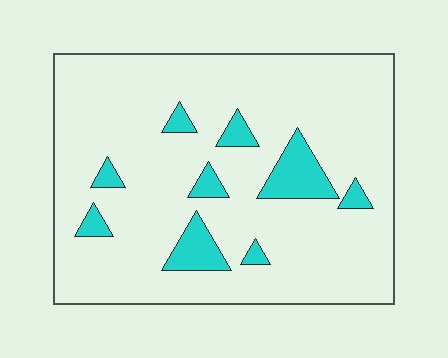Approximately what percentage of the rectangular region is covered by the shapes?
Approximately 10%.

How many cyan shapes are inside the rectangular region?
9.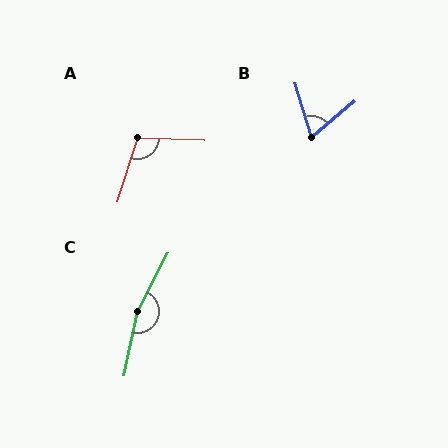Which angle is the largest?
C, at approximately 165 degrees.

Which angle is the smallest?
B, at approximately 67 degrees.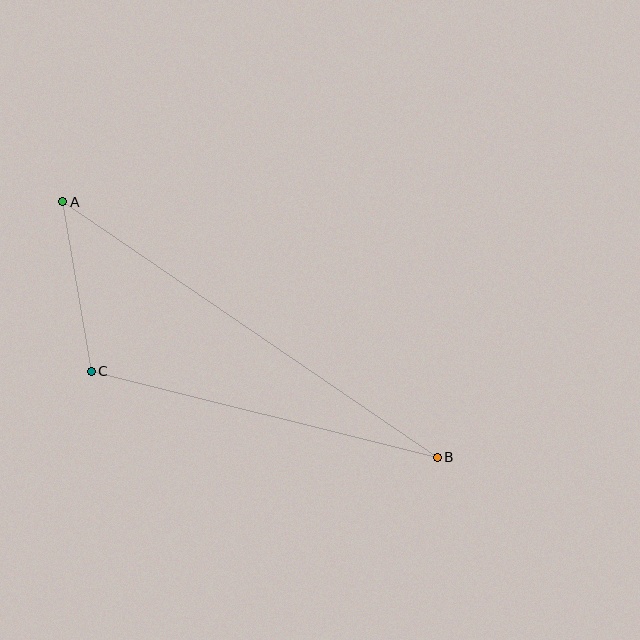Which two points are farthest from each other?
Points A and B are farthest from each other.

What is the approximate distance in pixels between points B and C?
The distance between B and C is approximately 357 pixels.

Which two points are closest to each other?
Points A and C are closest to each other.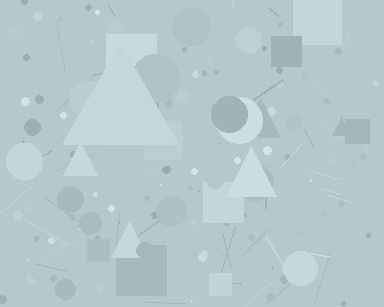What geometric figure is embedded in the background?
A triangle is embedded in the background.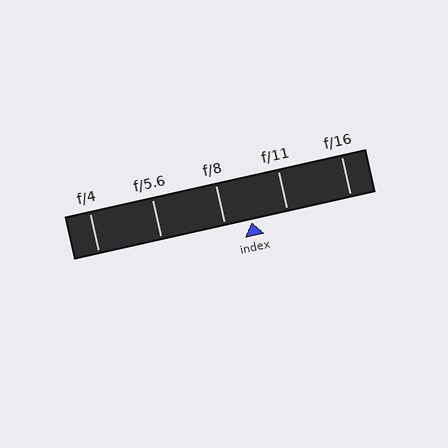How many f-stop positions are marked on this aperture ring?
There are 5 f-stop positions marked.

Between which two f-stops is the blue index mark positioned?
The index mark is between f/8 and f/11.